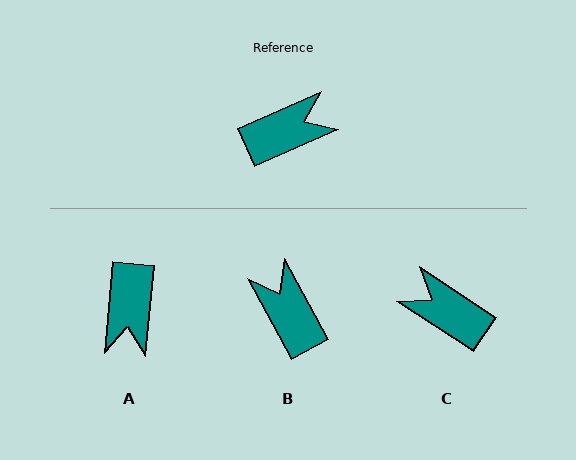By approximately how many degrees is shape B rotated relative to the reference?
Approximately 95 degrees counter-clockwise.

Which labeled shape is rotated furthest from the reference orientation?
C, about 123 degrees away.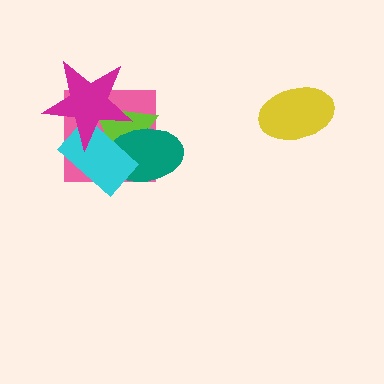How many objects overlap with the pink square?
4 objects overlap with the pink square.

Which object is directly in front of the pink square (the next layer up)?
The lime triangle is directly in front of the pink square.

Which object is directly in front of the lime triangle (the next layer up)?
The teal ellipse is directly in front of the lime triangle.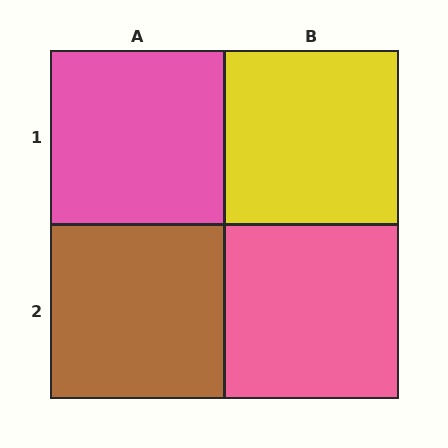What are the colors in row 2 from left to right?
Brown, pink.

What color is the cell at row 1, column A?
Pink.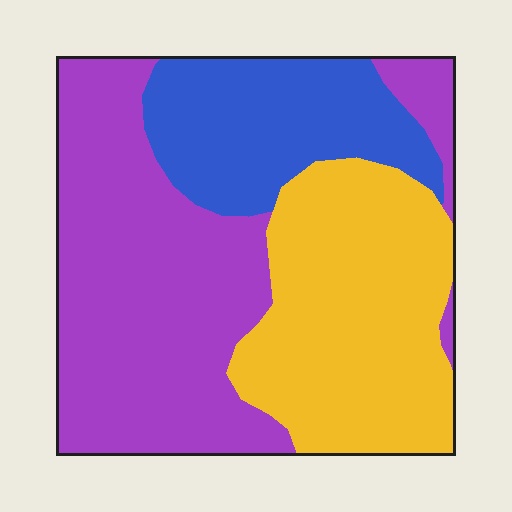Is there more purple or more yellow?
Purple.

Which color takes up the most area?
Purple, at roughly 45%.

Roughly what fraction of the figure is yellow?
Yellow covers 33% of the figure.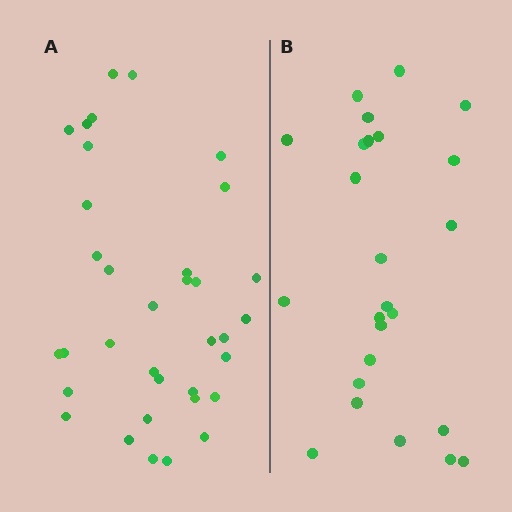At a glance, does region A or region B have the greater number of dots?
Region A (the left region) has more dots.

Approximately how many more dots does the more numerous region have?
Region A has roughly 10 or so more dots than region B.